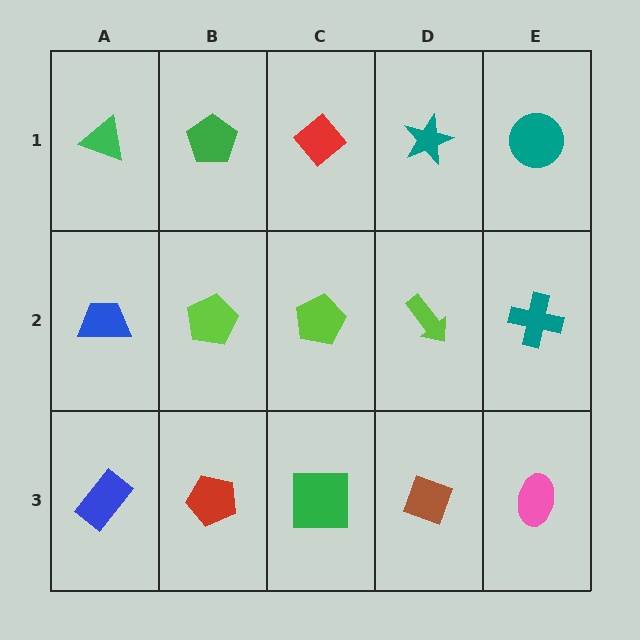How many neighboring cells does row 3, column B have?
3.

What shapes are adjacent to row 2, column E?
A teal circle (row 1, column E), a pink ellipse (row 3, column E), a lime arrow (row 2, column D).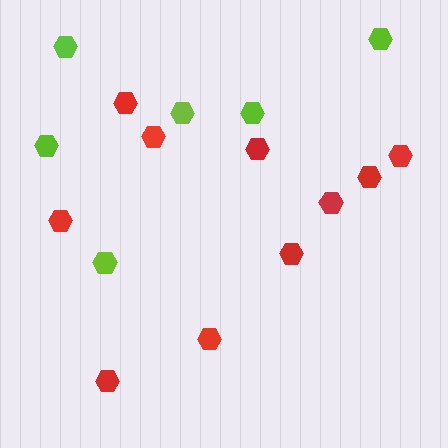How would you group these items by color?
There are 2 groups: one group of red hexagons (10) and one group of lime hexagons (6).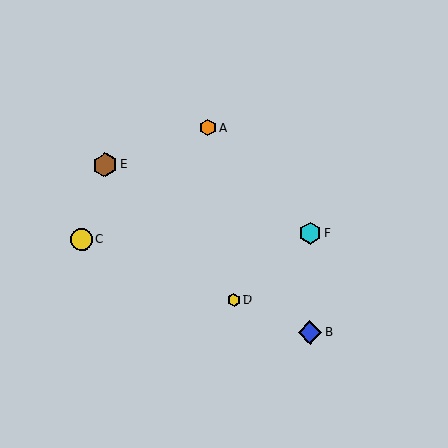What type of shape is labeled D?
Shape D is a yellow hexagon.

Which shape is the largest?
The brown hexagon (labeled E) is the largest.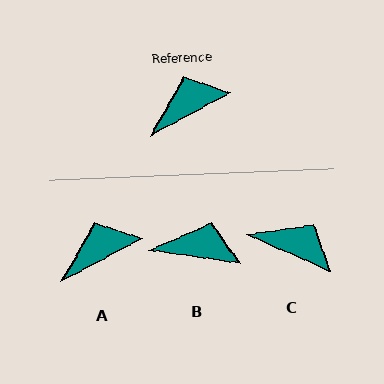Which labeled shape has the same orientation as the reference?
A.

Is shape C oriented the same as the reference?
No, it is off by about 52 degrees.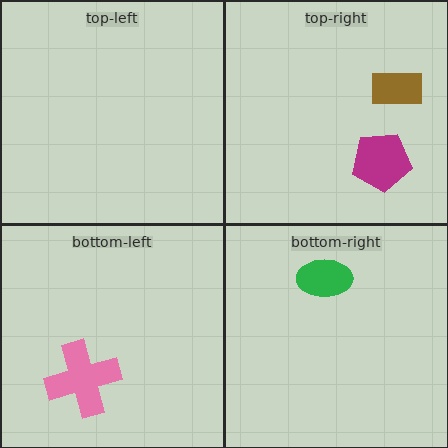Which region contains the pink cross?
The bottom-left region.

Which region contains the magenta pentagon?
The top-right region.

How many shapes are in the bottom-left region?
1.